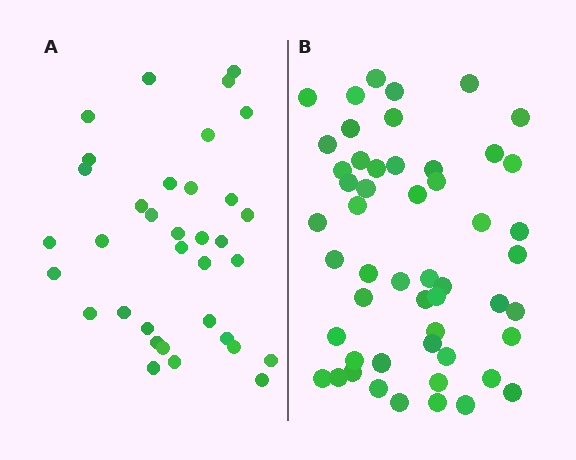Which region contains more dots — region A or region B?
Region B (the right region) has more dots.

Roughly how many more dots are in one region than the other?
Region B has approximately 15 more dots than region A.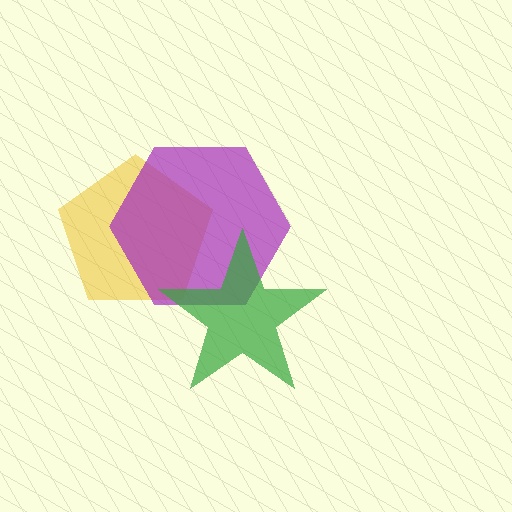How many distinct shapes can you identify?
There are 3 distinct shapes: a yellow pentagon, a purple hexagon, a green star.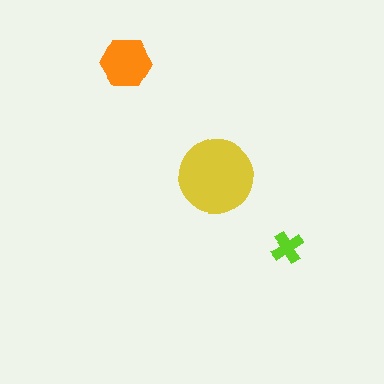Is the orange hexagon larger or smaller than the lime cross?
Larger.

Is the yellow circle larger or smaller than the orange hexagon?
Larger.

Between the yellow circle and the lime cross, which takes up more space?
The yellow circle.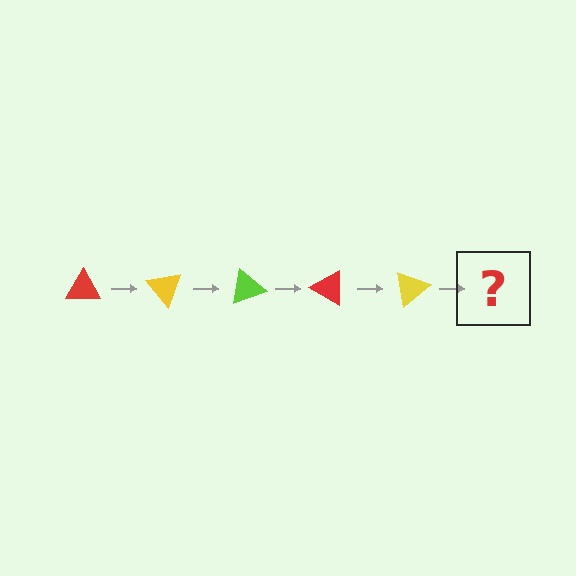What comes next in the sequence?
The next element should be a lime triangle, rotated 250 degrees from the start.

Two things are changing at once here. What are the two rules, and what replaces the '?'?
The two rules are that it rotates 50 degrees each step and the color cycles through red, yellow, and lime. The '?' should be a lime triangle, rotated 250 degrees from the start.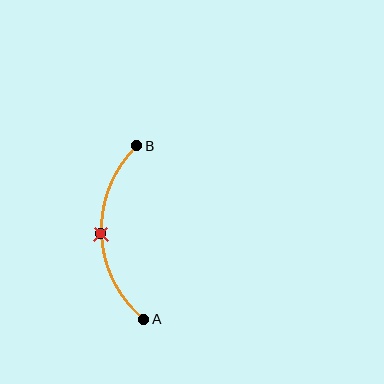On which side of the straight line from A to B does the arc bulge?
The arc bulges to the left of the straight line connecting A and B.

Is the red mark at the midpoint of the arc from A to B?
Yes. The red mark lies on the arc at equal arc-length from both A and B — it is the arc midpoint.